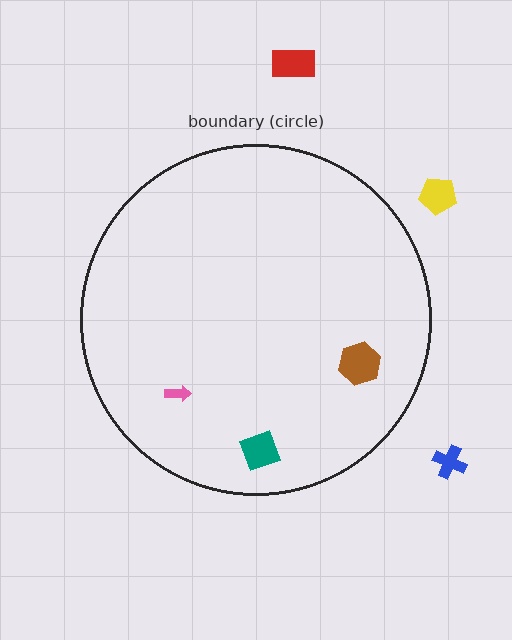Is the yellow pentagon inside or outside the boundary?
Outside.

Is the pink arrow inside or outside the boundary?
Inside.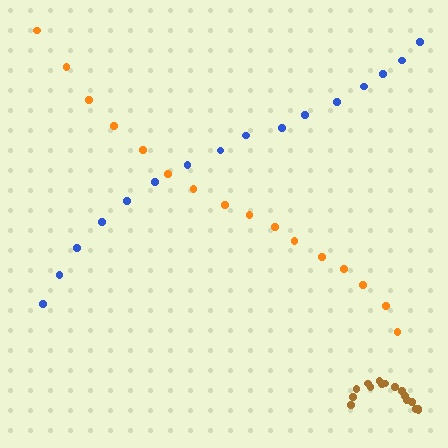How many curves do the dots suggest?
There are 3 distinct paths.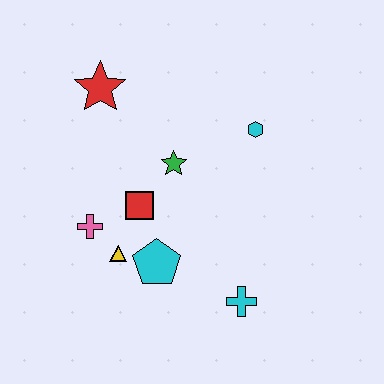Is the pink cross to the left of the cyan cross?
Yes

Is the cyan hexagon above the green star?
Yes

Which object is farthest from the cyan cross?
The red star is farthest from the cyan cross.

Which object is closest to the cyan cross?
The cyan pentagon is closest to the cyan cross.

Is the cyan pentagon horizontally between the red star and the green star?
Yes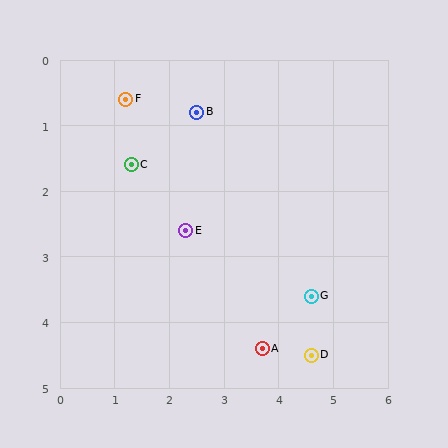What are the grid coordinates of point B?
Point B is at approximately (2.5, 0.8).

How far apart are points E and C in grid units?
Points E and C are about 1.4 grid units apart.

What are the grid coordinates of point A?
Point A is at approximately (3.7, 4.4).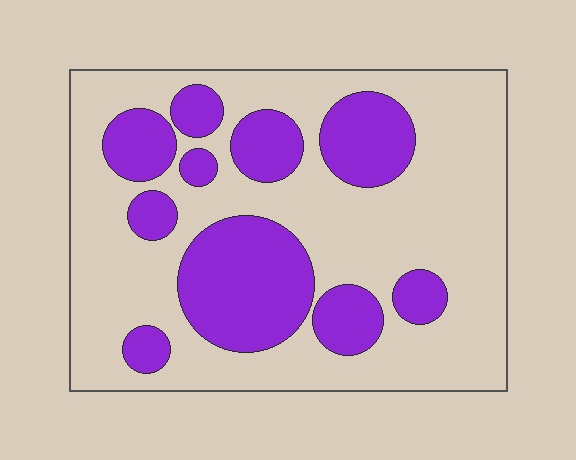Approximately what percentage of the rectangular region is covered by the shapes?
Approximately 30%.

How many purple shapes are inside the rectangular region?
10.